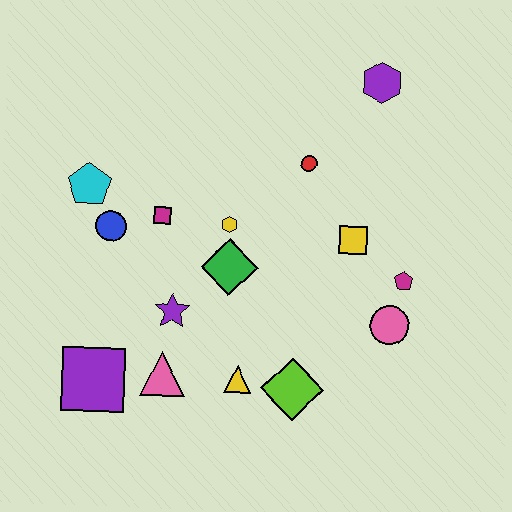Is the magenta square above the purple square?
Yes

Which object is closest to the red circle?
The yellow square is closest to the red circle.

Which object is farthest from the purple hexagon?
The purple square is farthest from the purple hexagon.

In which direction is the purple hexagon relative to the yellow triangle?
The purple hexagon is above the yellow triangle.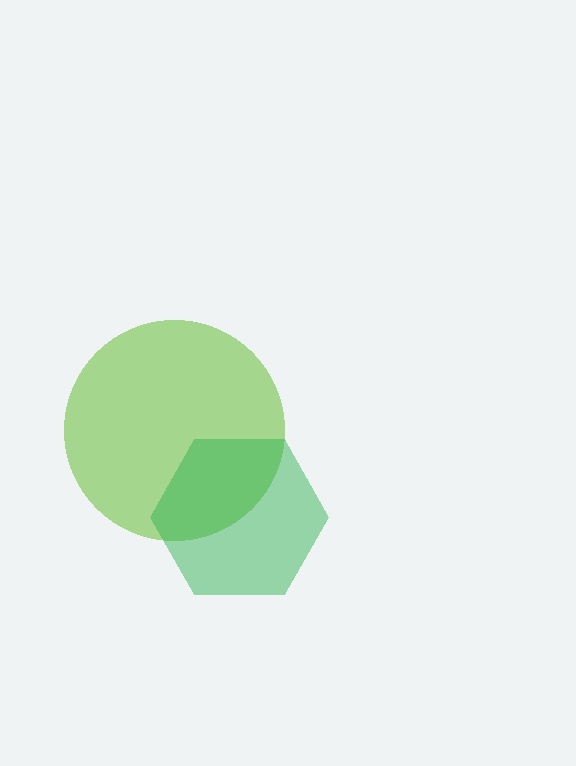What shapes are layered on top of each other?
The layered shapes are: a lime circle, a green hexagon.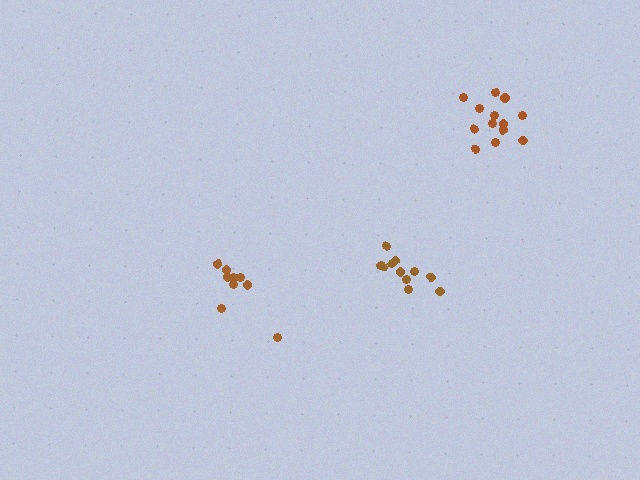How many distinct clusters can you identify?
There are 3 distinct clusters.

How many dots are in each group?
Group 1: 11 dots, Group 2: 9 dots, Group 3: 13 dots (33 total).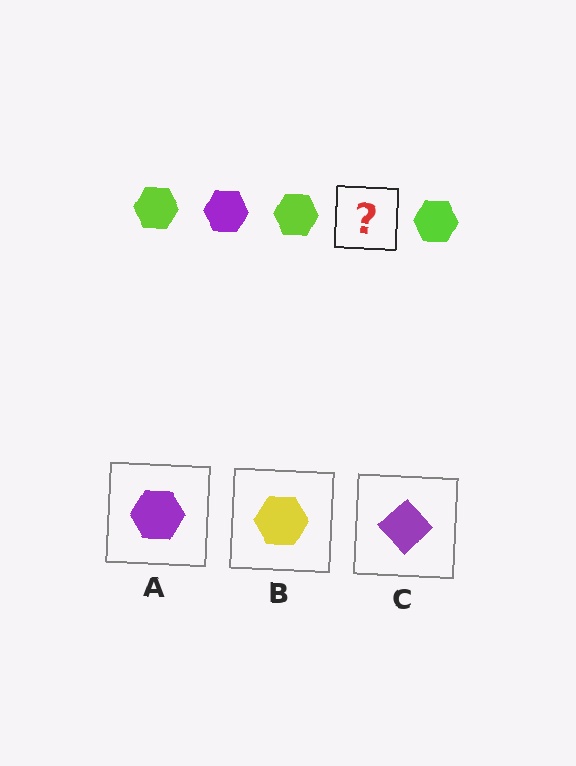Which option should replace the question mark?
Option A.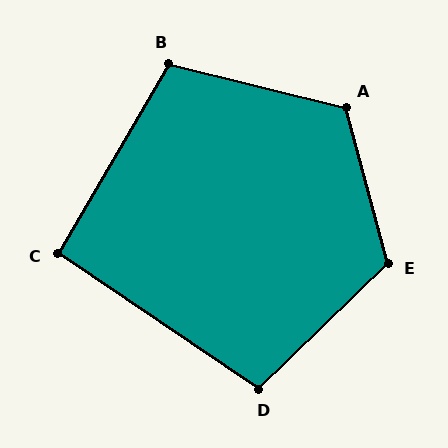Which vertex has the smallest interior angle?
C, at approximately 94 degrees.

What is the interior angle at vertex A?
Approximately 119 degrees (obtuse).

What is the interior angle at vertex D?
Approximately 102 degrees (obtuse).